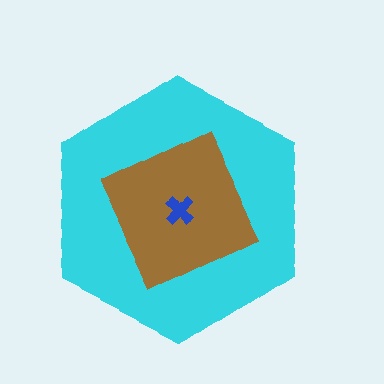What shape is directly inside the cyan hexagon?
The brown square.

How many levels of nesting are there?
3.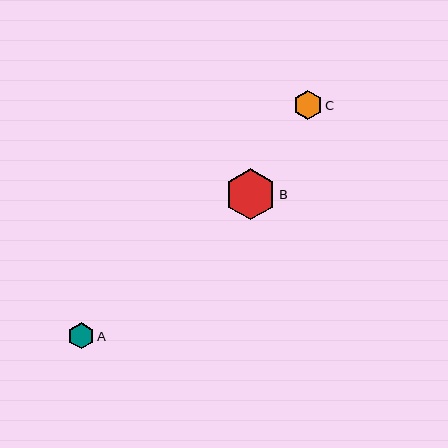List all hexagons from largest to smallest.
From largest to smallest: B, C, A.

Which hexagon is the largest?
Hexagon B is the largest with a size of approximately 51 pixels.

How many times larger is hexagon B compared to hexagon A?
Hexagon B is approximately 2.0 times the size of hexagon A.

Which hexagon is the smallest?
Hexagon A is the smallest with a size of approximately 26 pixels.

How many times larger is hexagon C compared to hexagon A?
Hexagon C is approximately 1.1 times the size of hexagon A.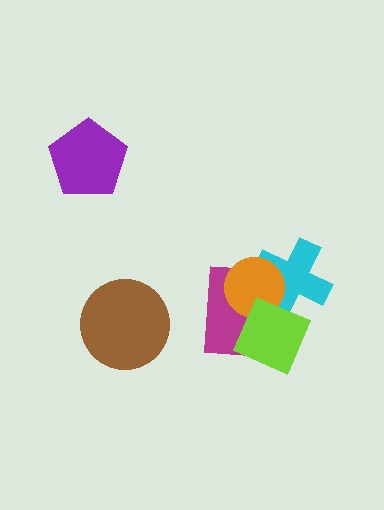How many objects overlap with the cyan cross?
3 objects overlap with the cyan cross.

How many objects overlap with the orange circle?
3 objects overlap with the orange circle.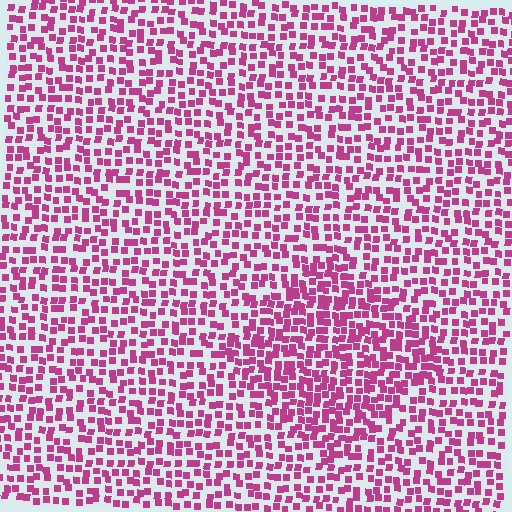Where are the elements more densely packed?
The elements are more densely packed inside the diamond boundary.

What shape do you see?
I see a diamond.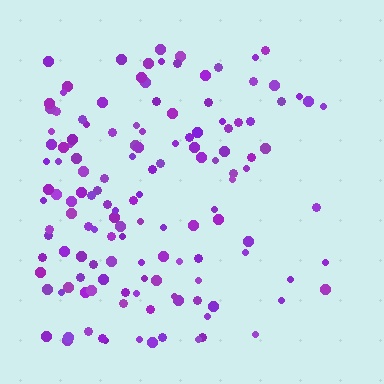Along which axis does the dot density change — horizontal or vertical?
Horizontal.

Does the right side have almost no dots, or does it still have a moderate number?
Still a moderate number, just noticeably fewer than the left.